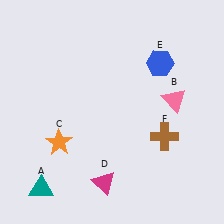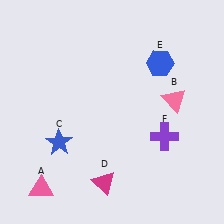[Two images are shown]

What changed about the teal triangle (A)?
In Image 1, A is teal. In Image 2, it changed to pink.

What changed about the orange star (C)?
In Image 1, C is orange. In Image 2, it changed to blue.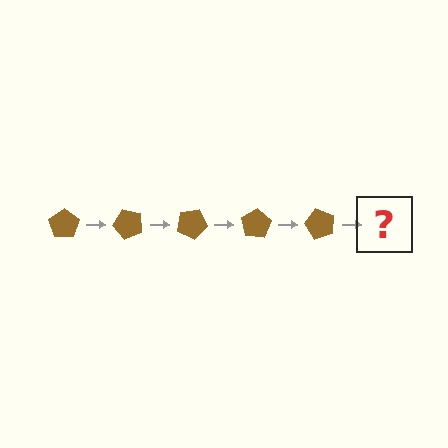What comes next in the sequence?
The next element should be a brown pentagon rotated 250 degrees.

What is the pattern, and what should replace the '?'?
The pattern is that the pentagon rotates 50 degrees each step. The '?' should be a brown pentagon rotated 250 degrees.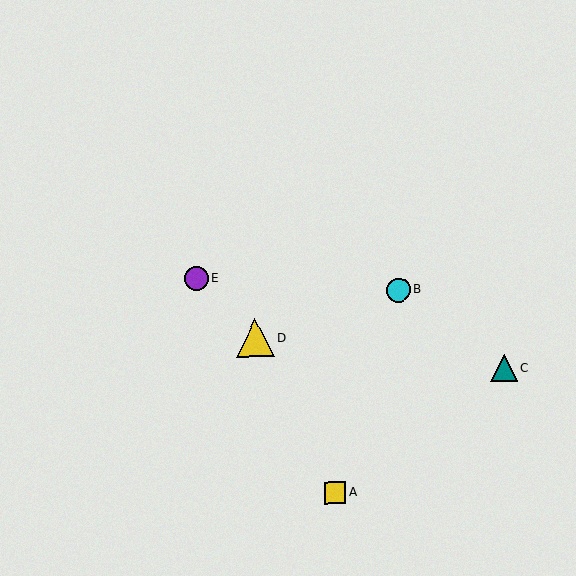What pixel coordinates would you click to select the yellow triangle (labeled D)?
Click at (255, 338) to select the yellow triangle D.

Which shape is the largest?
The yellow triangle (labeled D) is the largest.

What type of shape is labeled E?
Shape E is a purple circle.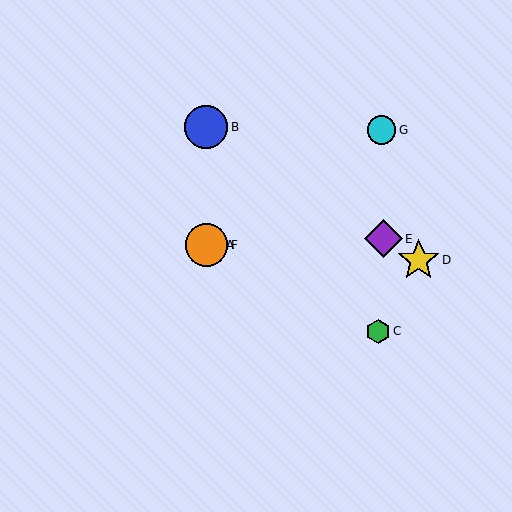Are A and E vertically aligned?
No, A is at x≈206 and E is at x≈383.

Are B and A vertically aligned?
Yes, both are at x≈206.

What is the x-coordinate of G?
Object G is at x≈382.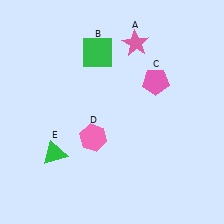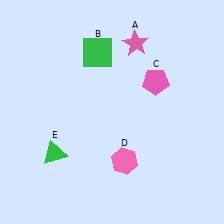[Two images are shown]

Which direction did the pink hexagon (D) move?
The pink hexagon (D) moved right.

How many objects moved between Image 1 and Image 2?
1 object moved between the two images.